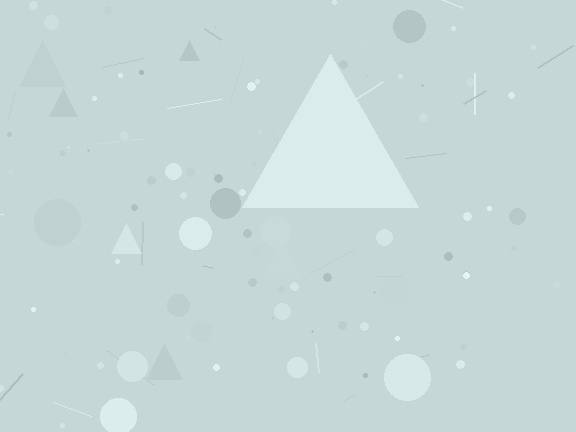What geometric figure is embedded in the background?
A triangle is embedded in the background.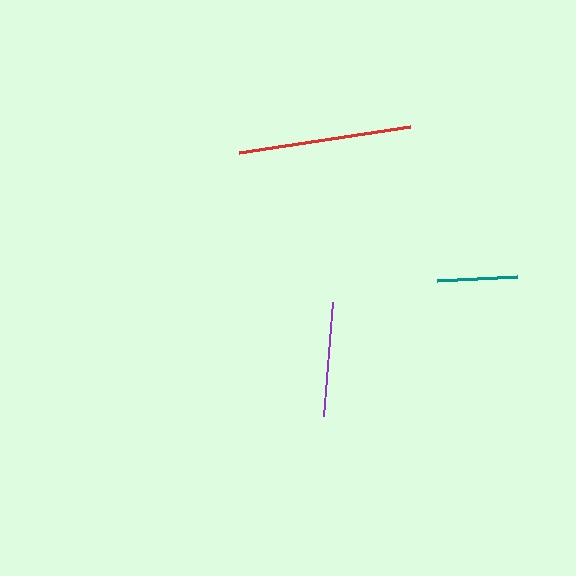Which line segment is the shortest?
The teal line is the shortest at approximately 80 pixels.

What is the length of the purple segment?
The purple segment is approximately 115 pixels long.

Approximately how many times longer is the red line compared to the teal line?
The red line is approximately 2.2 times the length of the teal line.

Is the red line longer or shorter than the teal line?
The red line is longer than the teal line.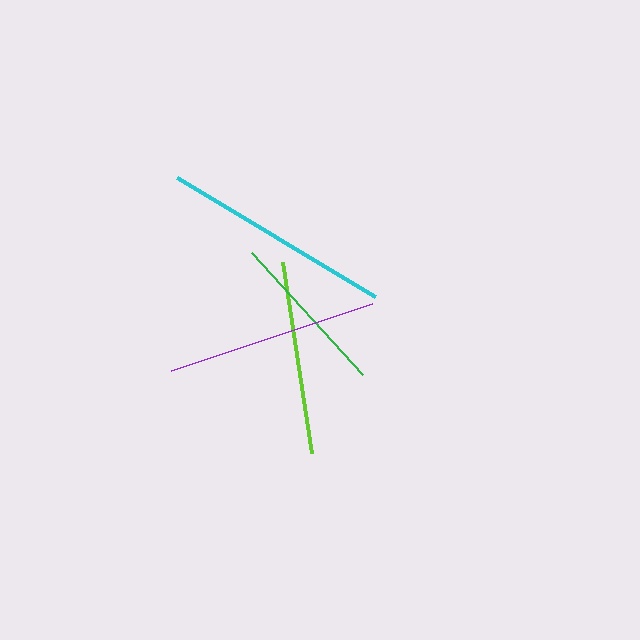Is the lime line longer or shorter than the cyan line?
The cyan line is longer than the lime line.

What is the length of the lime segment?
The lime segment is approximately 193 pixels long.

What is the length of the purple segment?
The purple segment is approximately 213 pixels long.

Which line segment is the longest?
The cyan line is the longest at approximately 230 pixels.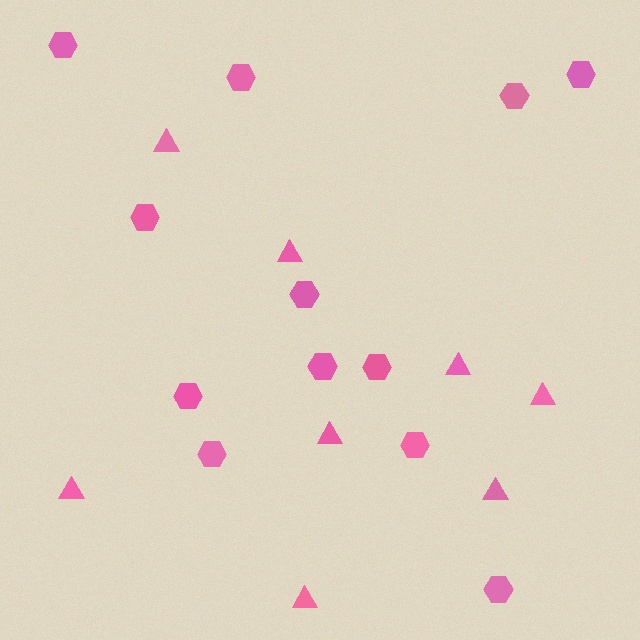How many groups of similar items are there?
There are 2 groups: one group of triangles (8) and one group of hexagons (12).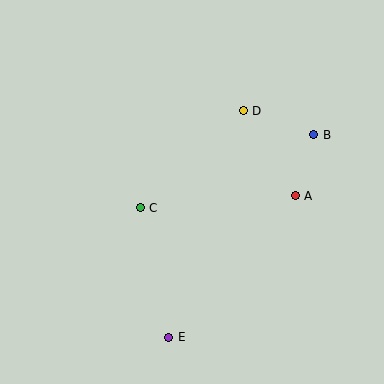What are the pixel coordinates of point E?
Point E is at (169, 338).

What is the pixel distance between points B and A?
The distance between B and A is 63 pixels.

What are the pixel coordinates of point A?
Point A is at (295, 196).